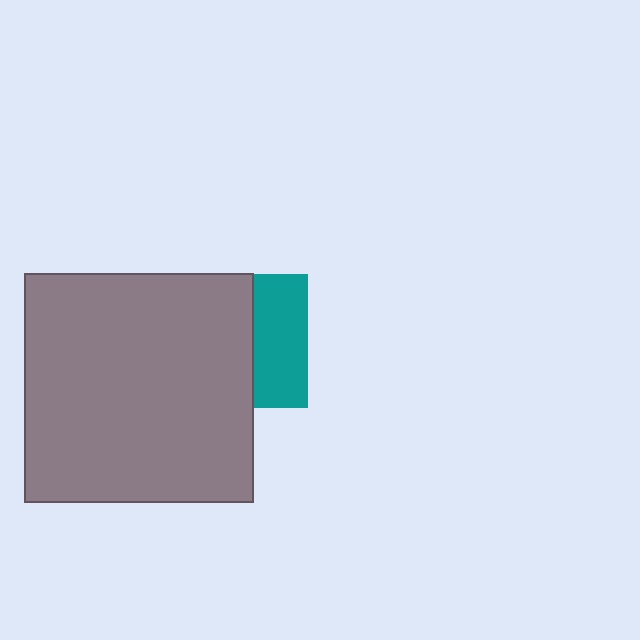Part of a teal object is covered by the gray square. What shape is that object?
It is a square.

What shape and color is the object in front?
The object in front is a gray square.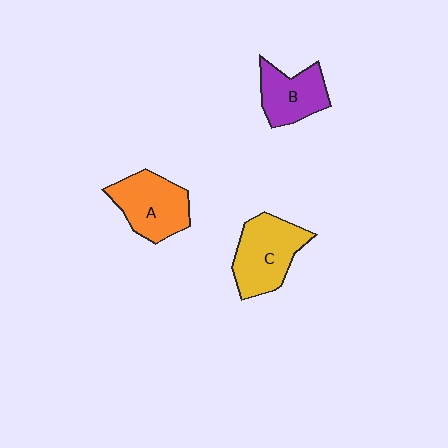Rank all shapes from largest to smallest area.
From largest to smallest: C (yellow), A (orange), B (purple).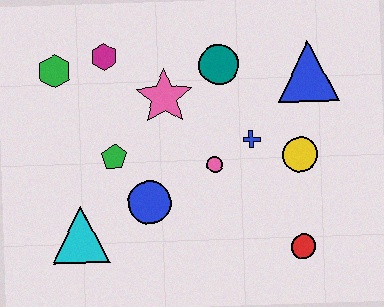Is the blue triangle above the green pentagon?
Yes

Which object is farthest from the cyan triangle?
The blue triangle is farthest from the cyan triangle.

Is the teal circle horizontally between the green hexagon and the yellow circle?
Yes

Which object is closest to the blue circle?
The green pentagon is closest to the blue circle.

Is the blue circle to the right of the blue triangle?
No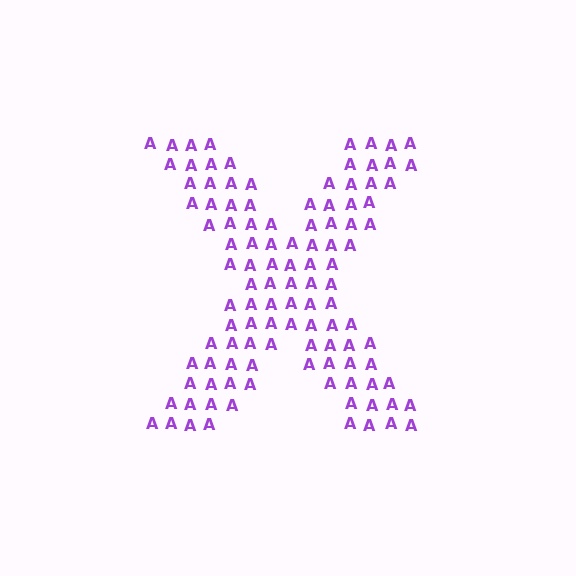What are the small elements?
The small elements are letter A's.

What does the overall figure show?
The overall figure shows the letter X.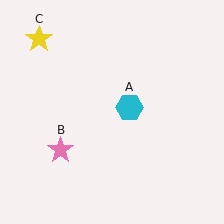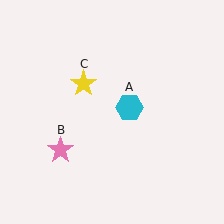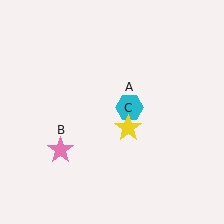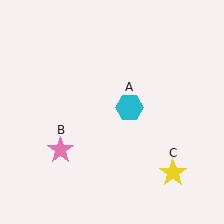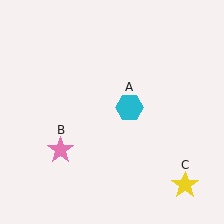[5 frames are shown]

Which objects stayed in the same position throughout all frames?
Cyan hexagon (object A) and pink star (object B) remained stationary.